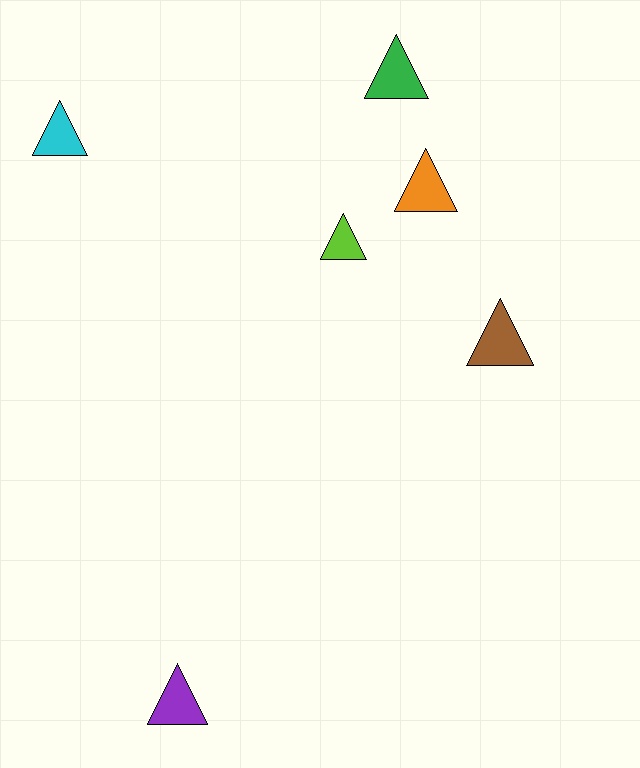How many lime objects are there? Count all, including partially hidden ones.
There is 1 lime object.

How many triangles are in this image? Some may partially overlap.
There are 6 triangles.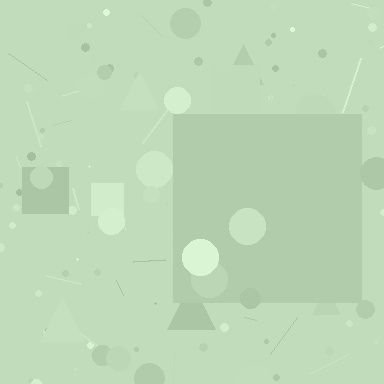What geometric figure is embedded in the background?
A square is embedded in the background.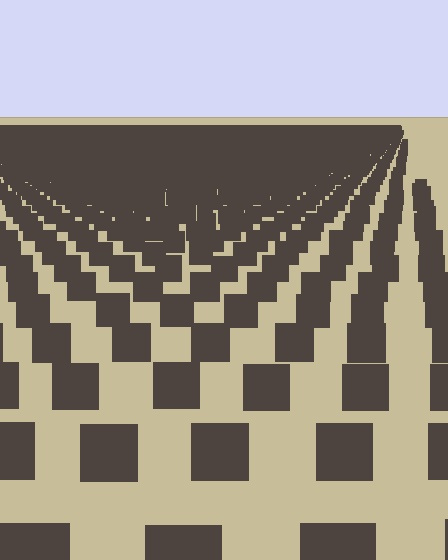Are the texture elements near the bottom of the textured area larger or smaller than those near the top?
Larger. Near the bottom, elements are closer to the viewer and appear at a bigger on-screen size.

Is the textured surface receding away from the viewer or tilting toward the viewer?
The surface is receding away from the viewer. Texture elements get smaller and denser toward the top.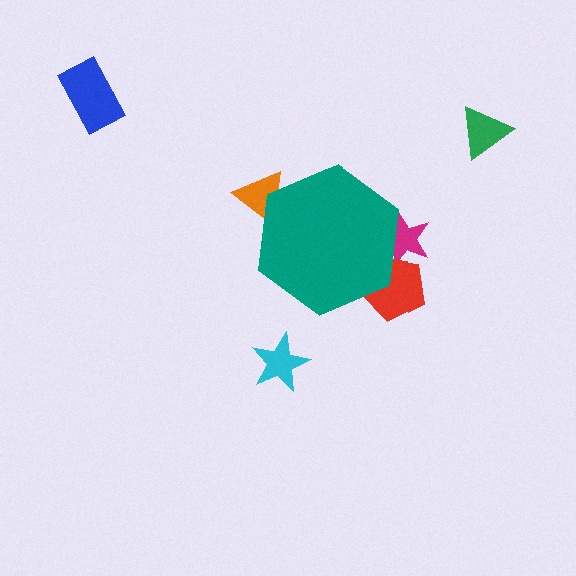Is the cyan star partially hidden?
No, the cyan star is fully visible.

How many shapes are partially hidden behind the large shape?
3 shapes are partially hidden.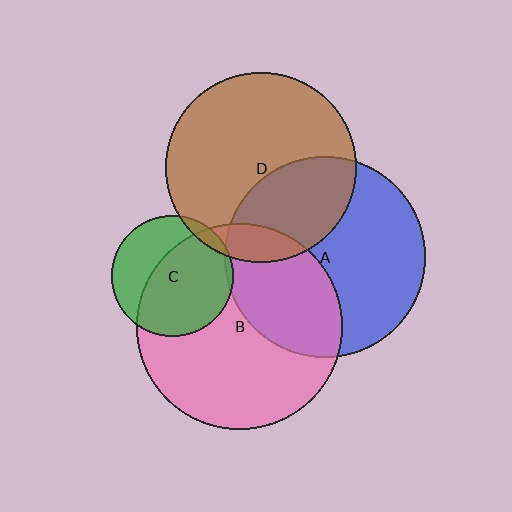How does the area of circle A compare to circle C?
Approximately 2.7 times.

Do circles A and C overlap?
Yes.